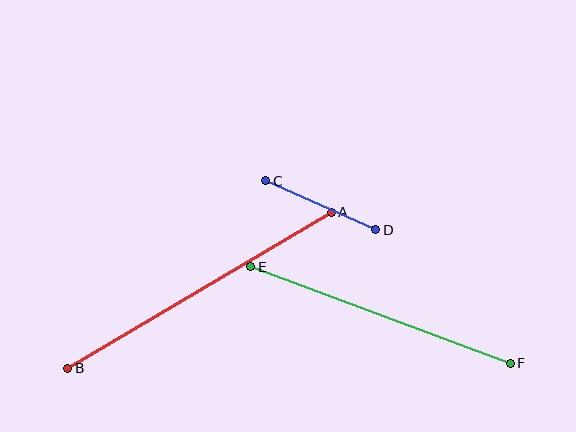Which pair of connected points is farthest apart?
Points A and B are farthest apart.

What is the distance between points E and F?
The distance is approximately 277 pixels.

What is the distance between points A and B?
The distance is approximately 306 pixels.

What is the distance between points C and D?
The distance is approximately 120 pixels.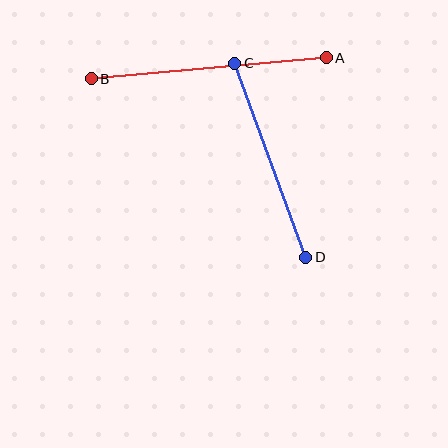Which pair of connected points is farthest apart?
Points A and B are farthest apart.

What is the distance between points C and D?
The distance is approximately 207 pixels.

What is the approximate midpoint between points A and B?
The midpoint is at approximately (209, 68) pixels.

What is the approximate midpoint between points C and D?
The midpoint is at approximately (270, 160) pixels.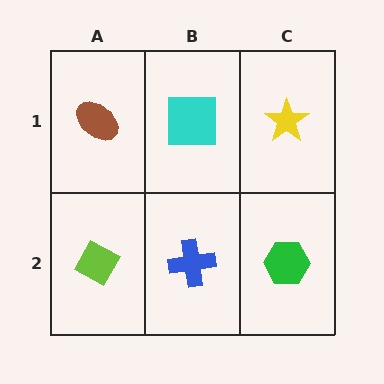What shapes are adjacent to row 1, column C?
A green hexagon (row 2, column C), a cyan square (row 1, column B).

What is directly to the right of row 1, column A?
A cyan square.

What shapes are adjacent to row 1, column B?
A blue cross (row 2, column B), a brown ellipse (row 1, column A), a yellow star (row 1, column C).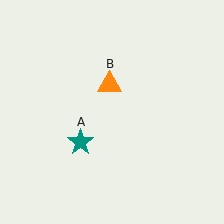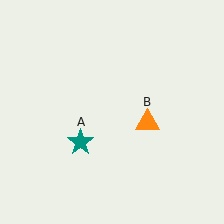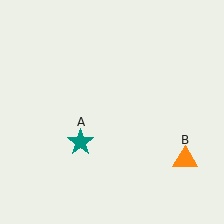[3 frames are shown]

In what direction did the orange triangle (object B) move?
The orange triangle (object B) moved down and to the right.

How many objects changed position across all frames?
1 object changed position: orange triangle (object B).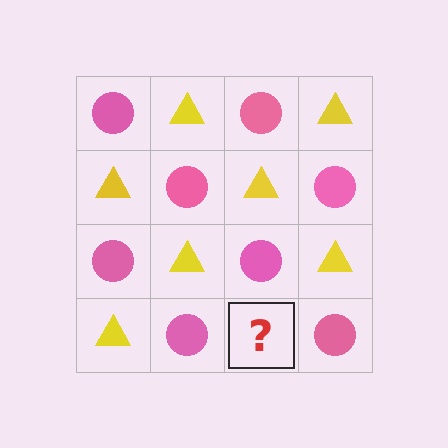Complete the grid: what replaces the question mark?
The question mark should be replaced with a yellow triangle.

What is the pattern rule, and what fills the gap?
The rule is that it alternates pink circle and yellow triangle in a checkerboard pattern. The gap should be filled with a yellow triangle.